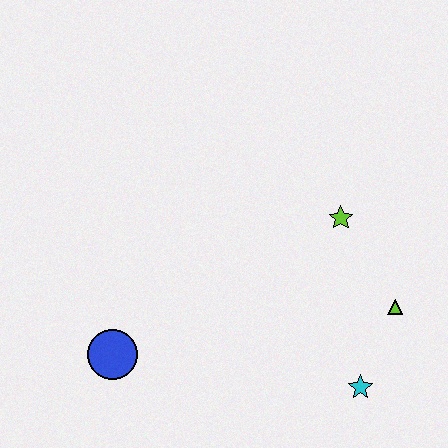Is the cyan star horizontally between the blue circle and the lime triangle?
Yes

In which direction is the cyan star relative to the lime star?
The cyan star is below the lime star.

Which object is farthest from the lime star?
The blue circle is farthest from the lime star.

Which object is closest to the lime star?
The lime triangle is closest to the lime star.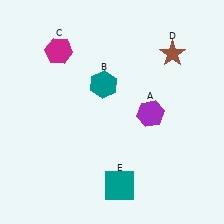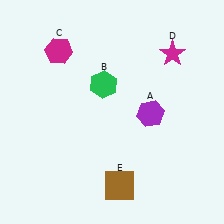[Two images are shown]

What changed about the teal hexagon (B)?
In Image 1, B is teal. In Image 2, it changed to green.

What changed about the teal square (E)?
In Image 1, E is teal. In Image 2, it changed to brown.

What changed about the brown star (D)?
In Image 1, D is brown. In Image 2, it changed to magenta.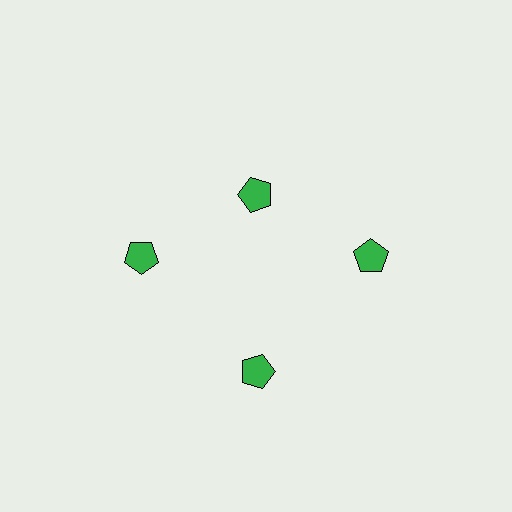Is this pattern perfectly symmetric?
No. The 4 green pentagons are arranged in a ring, but one element near the 12 o'clock position is pulled inward toward the center, breaking the 4-fold rotational symmetry.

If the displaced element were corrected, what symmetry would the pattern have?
It would have 4-fold rotational symmetry — the pattern would map onto itself every 90 degrees.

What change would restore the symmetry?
The symmetry would be restored by moving it outward, back onto the ring so that all 4 pentagons sit at equal angles and equal distance from the center.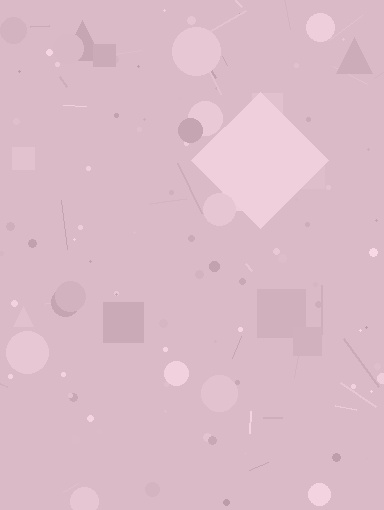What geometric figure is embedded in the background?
A diamond is embedded in the background.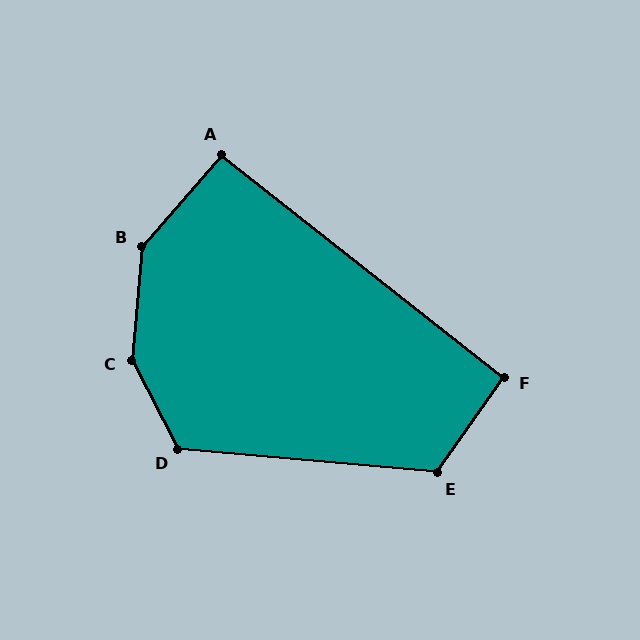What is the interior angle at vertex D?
Approximately 122 degrees (obtuse).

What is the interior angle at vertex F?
Approximately 93 degrees (approximately right).